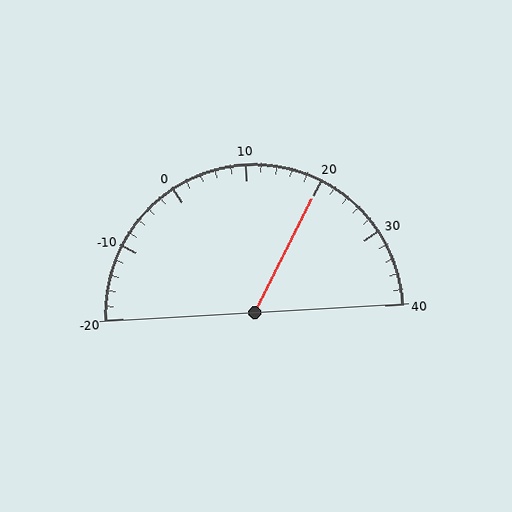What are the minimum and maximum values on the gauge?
The gauge ranges from -20 to 40.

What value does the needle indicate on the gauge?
The needle indicates approximately 20.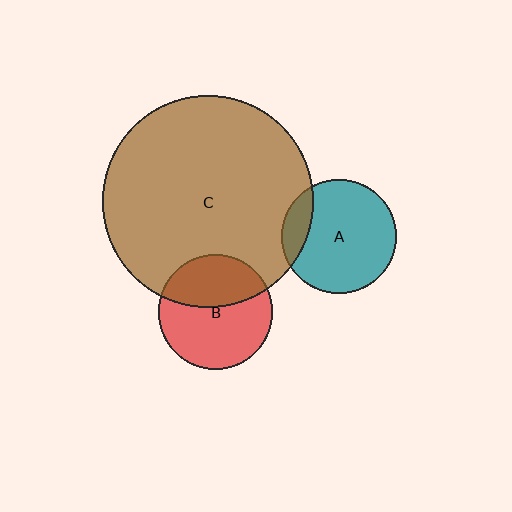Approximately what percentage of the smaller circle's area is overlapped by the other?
Approximately 40%.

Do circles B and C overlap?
Yes.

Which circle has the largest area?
Circle C (brown).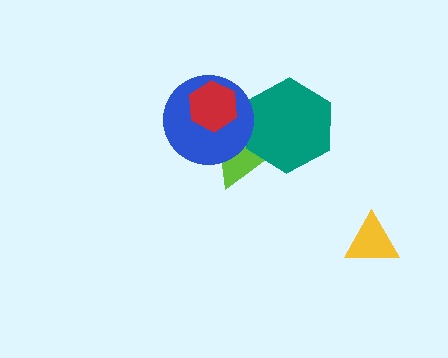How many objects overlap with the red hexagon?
2 objects overlap with the red hexagon.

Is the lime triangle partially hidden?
Yes, it is partially covered by another shape.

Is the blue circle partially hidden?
Yes, it is partially covered by another shape.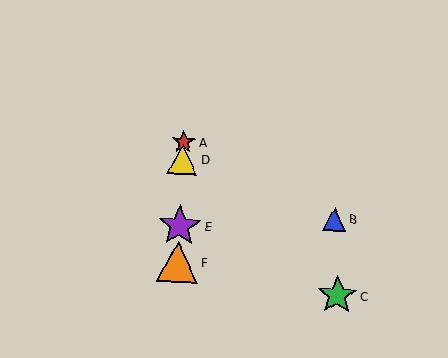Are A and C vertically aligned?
No, A is at x≈184 and C is at x≈337.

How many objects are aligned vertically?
4 objects (A, D, E, F) are aligned vertically.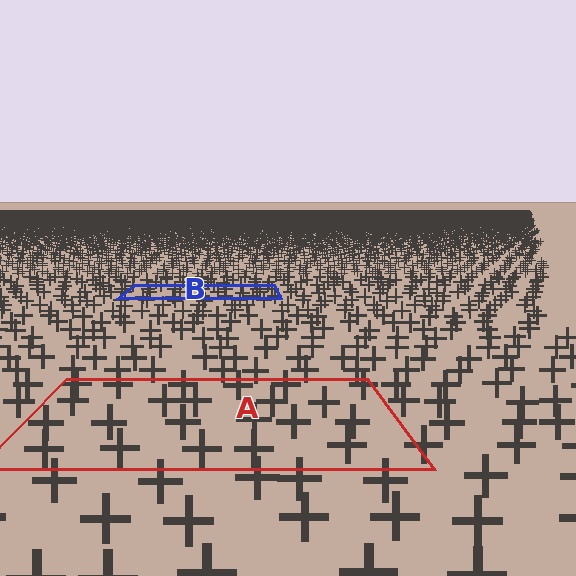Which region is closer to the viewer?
Region A is closer. The texture elements there are larger and more spread out.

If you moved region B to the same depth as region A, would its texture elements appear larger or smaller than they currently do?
They would appear larger. At a closer depth, the same texture elements are projected at a bigger on-screen size.